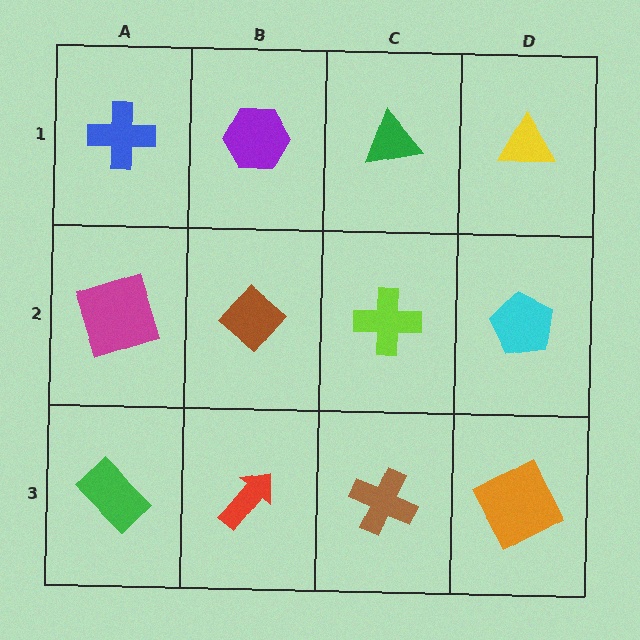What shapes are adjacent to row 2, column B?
A purple hexagon (row 1, column B), a red arrow (row 3, column B), a magenta square (row 2, column A), a lime cross (row 2, column C).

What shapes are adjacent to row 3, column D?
A cyan pentagon (row 2, column D), a brown cross (row 3, column C).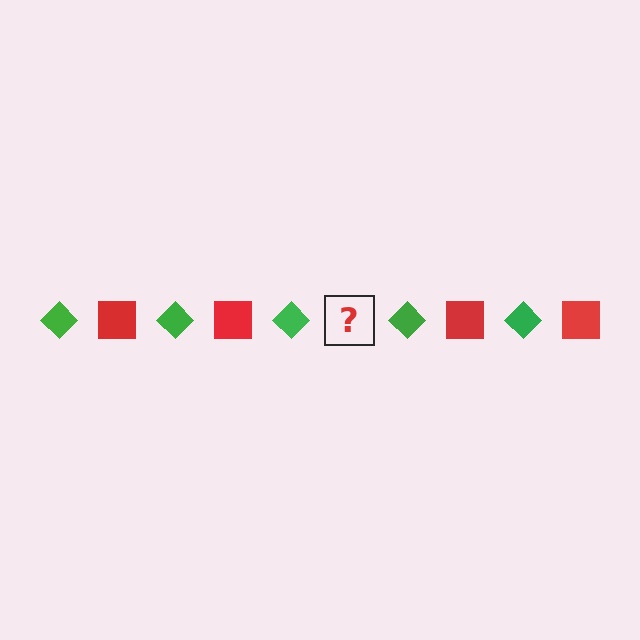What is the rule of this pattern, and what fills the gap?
The rule is that the pattern alternates between green diamond and red square. The gap should be filled with a red square.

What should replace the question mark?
The question mark should be replaced with a red square.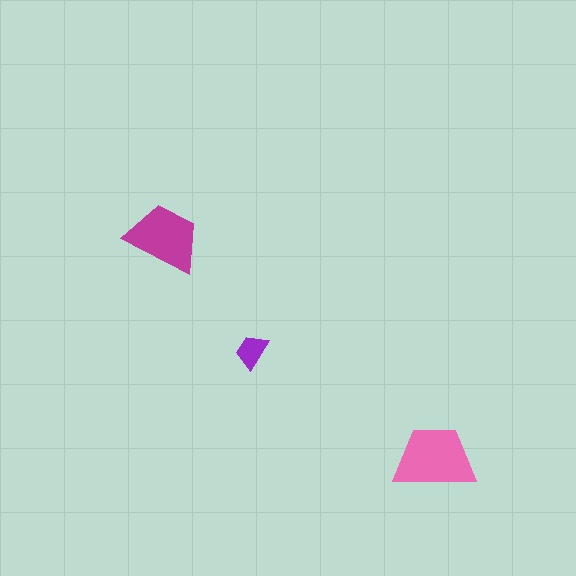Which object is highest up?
The magenta trapezoid is topmost.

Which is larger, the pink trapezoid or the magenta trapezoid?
The pink one.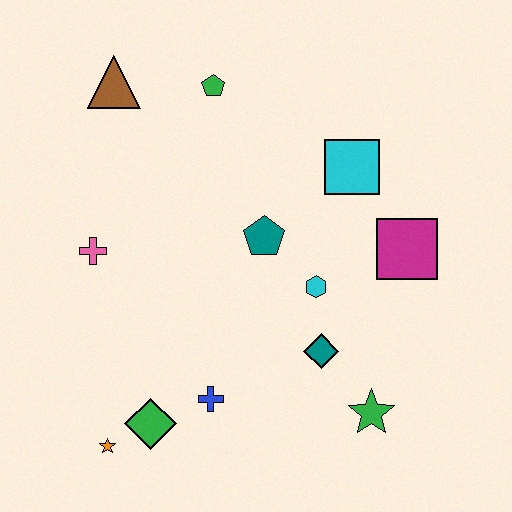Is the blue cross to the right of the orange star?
Yes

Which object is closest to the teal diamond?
The cyan hexagon is closest to the teal diamond.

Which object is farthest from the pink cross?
The green star is farthest from the pink cross.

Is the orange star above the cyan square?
No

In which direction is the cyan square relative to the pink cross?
The cyan square is to the right of the pink cross.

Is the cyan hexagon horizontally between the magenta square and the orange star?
Yes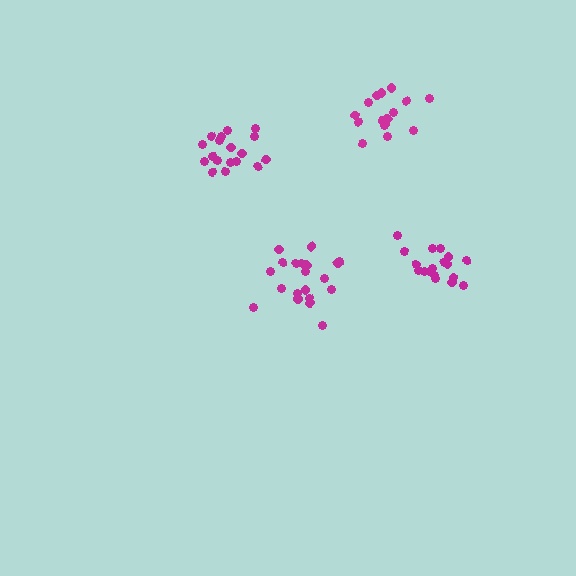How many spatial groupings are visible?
There are 4 spatial groupings.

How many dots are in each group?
Group 1: 20 dots, Group 2: 16 dots, Group 3: 18 dots, Group 4: 18 dots (72 total).